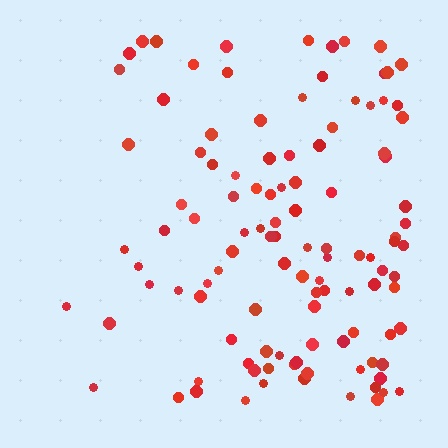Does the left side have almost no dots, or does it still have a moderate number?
Still a moderate number, just noticeably fewer than the right.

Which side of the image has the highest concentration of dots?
The right.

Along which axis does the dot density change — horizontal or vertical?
Horizontal.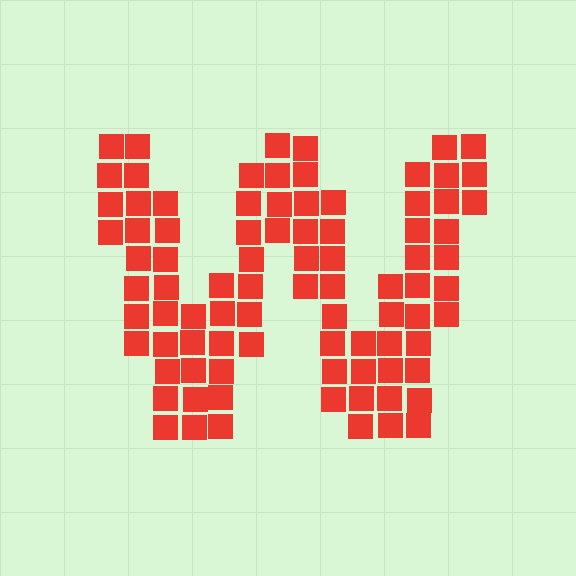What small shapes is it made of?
It is made of small squares.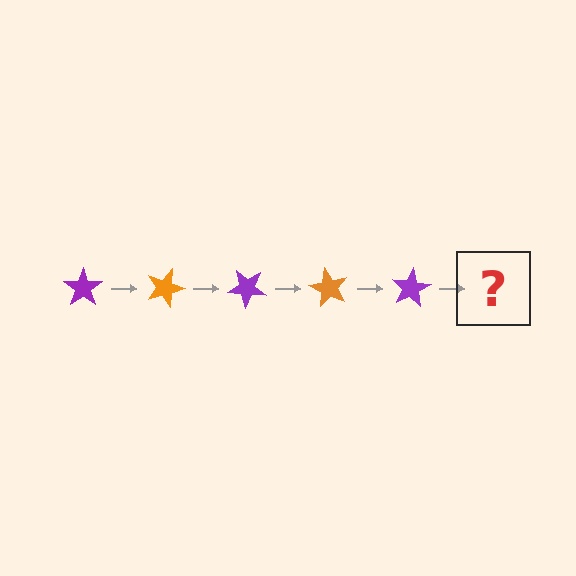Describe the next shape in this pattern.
It should be an orange star, rotated 100 degrees from the start.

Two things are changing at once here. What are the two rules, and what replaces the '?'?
The two rules are that it rotates 20 degrees each step and the color cycles through purple and orange. The '?' should be an orange star, rotated 100 degrees from the start.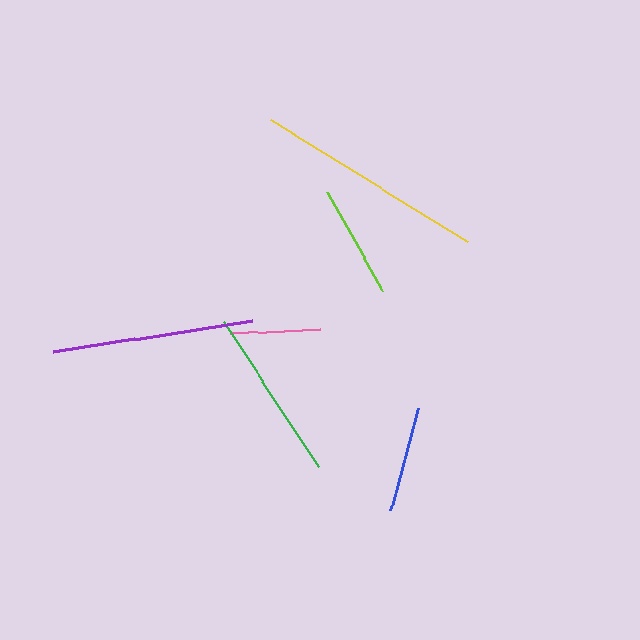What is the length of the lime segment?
The lime segment is approximately 113 pixels long.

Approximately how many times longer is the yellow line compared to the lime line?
The yellow line is approximately 2.1 times the length of the lime line.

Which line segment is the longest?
The yellow line is the longest at approximately 232 pixels.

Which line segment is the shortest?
The pink line is the shortest at approximately 90 pixels.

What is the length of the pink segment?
The pink segment is approximately 90 pixels long.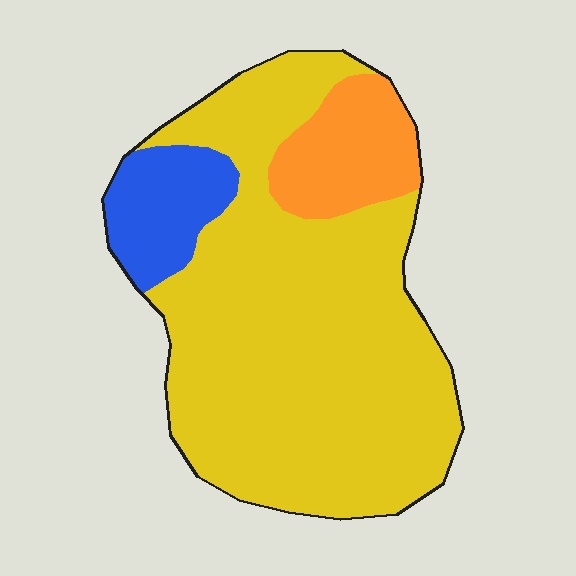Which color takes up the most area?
Yellow, at roughly 75%.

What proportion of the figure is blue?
Blue covers 11% of the figure.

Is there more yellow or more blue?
Yellow.